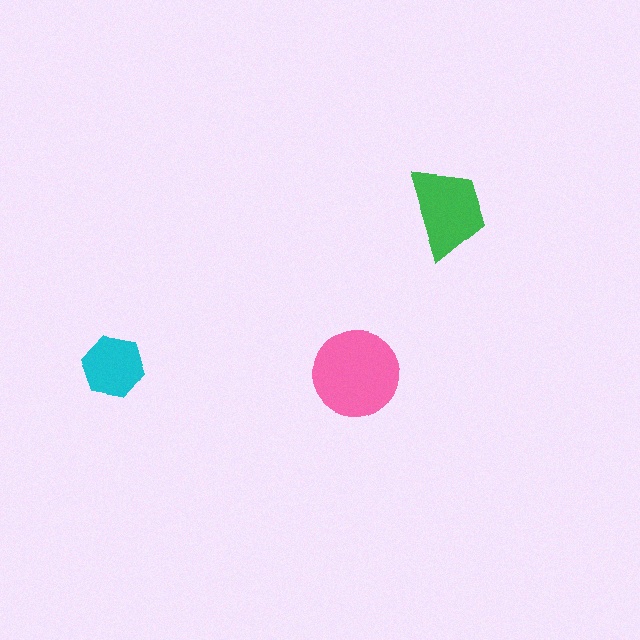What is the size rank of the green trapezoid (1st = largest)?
2nd.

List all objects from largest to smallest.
The pink circle, the green trapezoid, the cyan hexagon.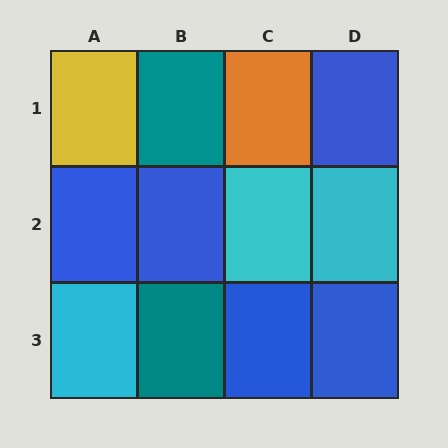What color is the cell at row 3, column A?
Cyan.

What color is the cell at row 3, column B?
Teal.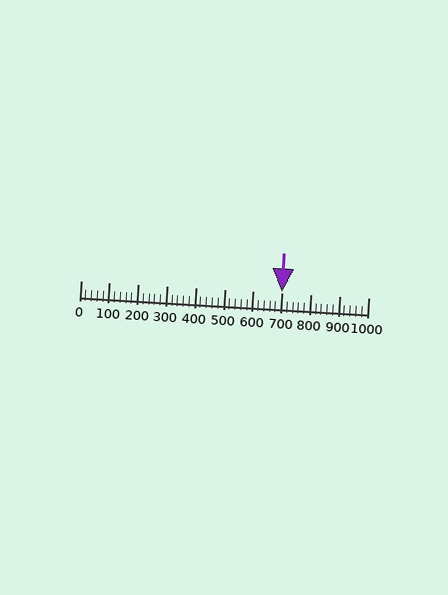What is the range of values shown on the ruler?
The ruler shows values from 0 to 1000.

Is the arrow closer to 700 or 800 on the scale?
The arrow is closer to 700.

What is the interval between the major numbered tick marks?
The major tick marks are spaced 100 units apart.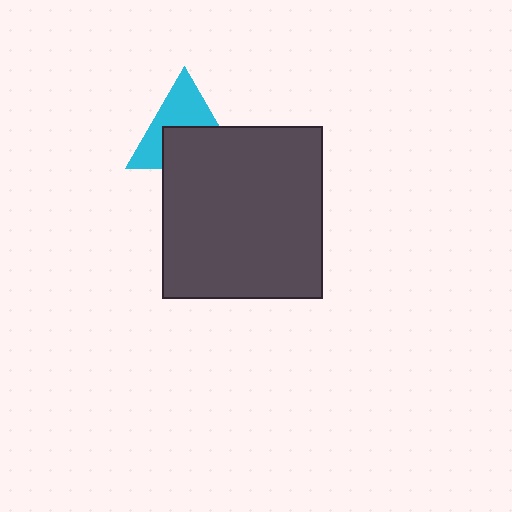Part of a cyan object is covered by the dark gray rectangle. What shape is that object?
It is a triangle.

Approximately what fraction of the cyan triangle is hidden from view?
Roughly 50% of the cyan triangle is hidden behind the dark gray rectangle.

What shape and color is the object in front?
The object in front is a dark gray rectangle.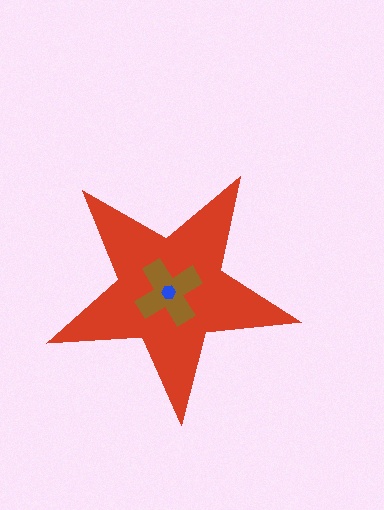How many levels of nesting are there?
3.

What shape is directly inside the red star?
The brown cross.